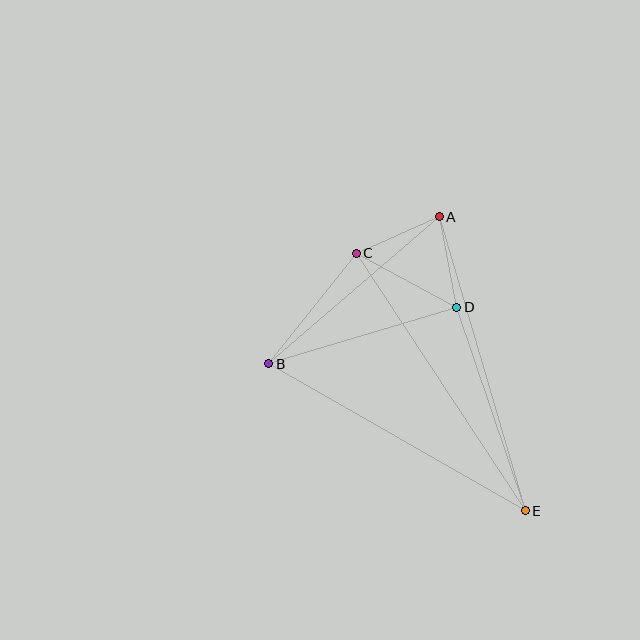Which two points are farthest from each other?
Points C and E are farthest from each other.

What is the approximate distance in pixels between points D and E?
The distance between D and E is approximately 215 pixels.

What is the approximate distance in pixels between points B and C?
The distance between B and C is approximately 141 pixels.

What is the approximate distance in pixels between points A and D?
The distance between A and D is approximately 92 pixels.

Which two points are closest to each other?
Points A and C are closest to each other.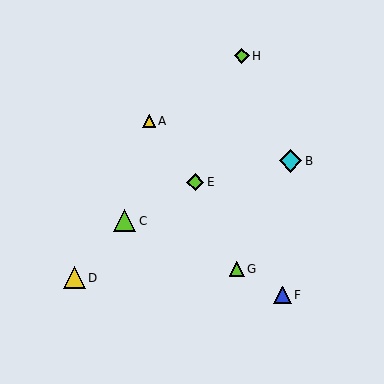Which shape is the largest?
The cyan diamond (labeled B) is the largest.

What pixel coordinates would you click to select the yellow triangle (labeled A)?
Click at (149, 121) to select the yellow triangle A.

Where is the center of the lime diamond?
The center of the lime diamond is at (195, 182).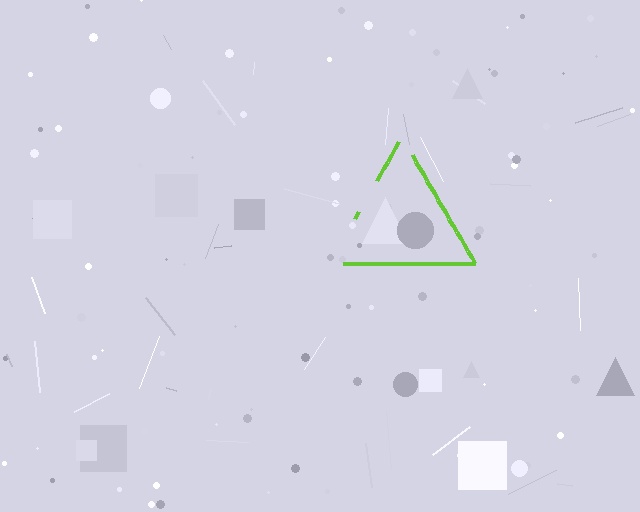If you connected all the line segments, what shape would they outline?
They would outline a triangle.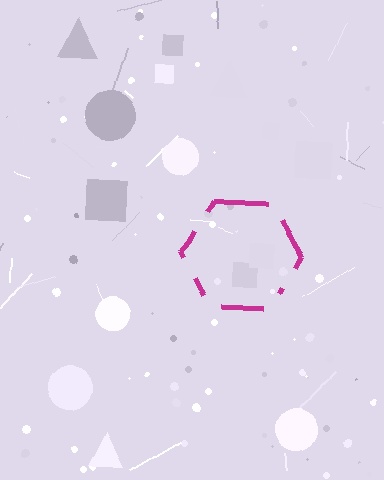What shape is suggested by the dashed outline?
The dashed outline suggests a hexagon.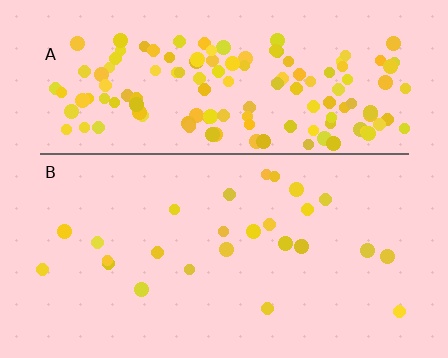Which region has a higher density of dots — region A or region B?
A (the top).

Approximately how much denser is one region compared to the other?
Approximately 5.7× — region A over region B.